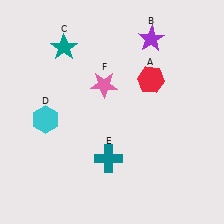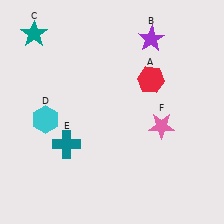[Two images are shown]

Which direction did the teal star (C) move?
The teal star (C) moved left.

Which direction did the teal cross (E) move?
The teal cross (E) moved left.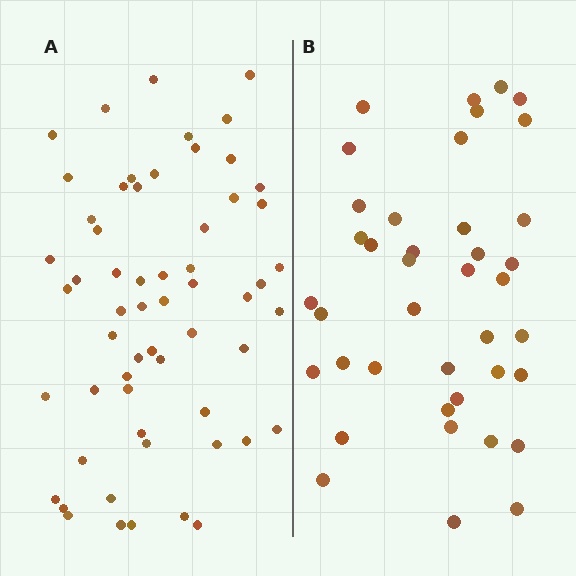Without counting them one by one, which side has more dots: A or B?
Region A (the left region) has more dots.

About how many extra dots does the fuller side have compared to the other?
Region A has approximately 20 more dots than region B.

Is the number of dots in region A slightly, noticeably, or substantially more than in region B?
Region A has substantially more. The ratio is roughly 1.5 to 1.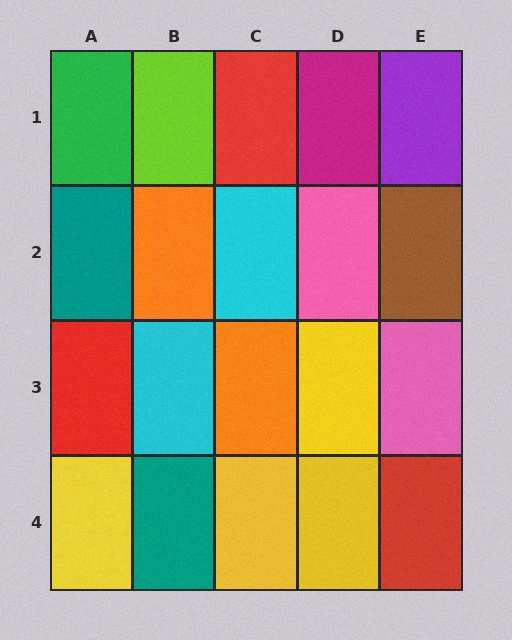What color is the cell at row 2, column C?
Cyan.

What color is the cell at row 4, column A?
Yellow.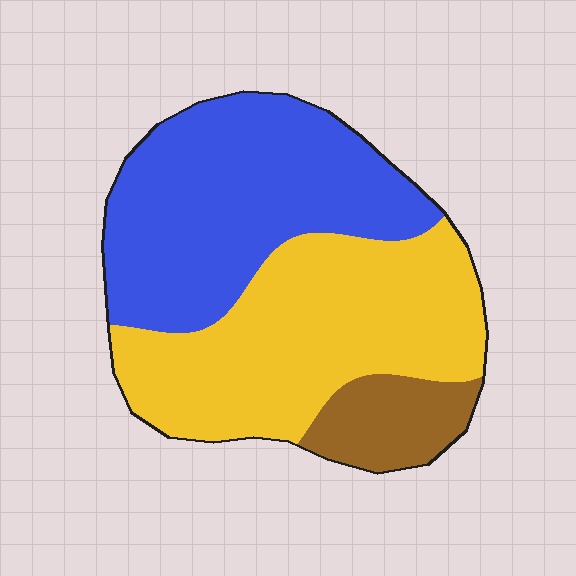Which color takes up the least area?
Brown, at roughly 10%.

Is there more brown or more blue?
Blue.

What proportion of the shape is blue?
Blue covers about 45% of the shape.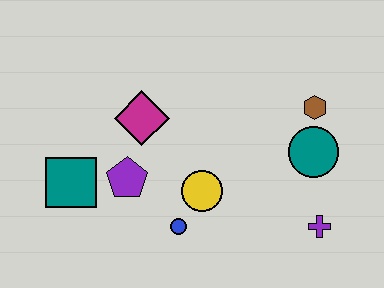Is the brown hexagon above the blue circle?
Yes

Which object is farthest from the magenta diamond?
The purple cross is farthest from the magenta diamond.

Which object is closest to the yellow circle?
The blue circle is closest to the yellow circle.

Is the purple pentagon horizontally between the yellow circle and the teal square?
Yes